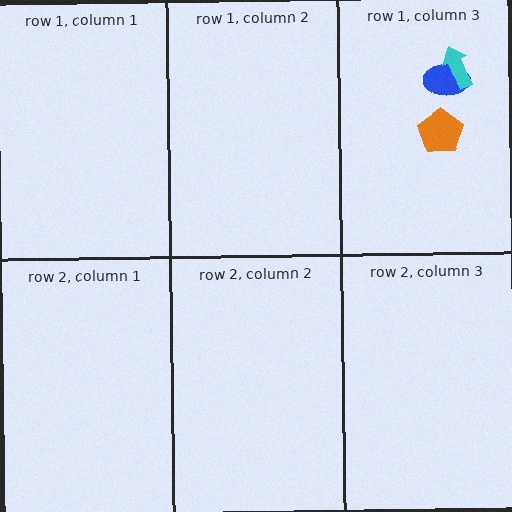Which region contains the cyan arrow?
The row 1, column 3 region.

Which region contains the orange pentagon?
The row 1, column 3 region.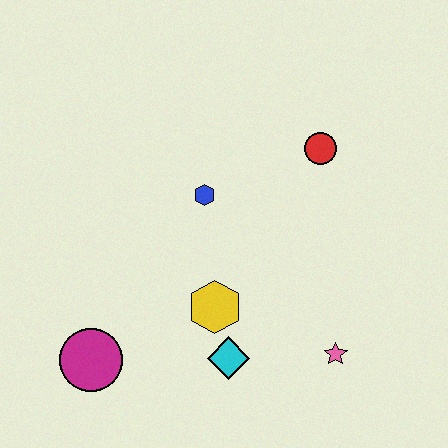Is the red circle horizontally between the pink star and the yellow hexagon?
Yes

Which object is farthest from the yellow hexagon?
The red circle is farthest from the yellow hexagon.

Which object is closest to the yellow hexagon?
The cyan diamond is closest to the yellow hexagon.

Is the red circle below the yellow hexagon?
No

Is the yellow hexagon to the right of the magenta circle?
Yes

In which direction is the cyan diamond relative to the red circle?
The cyan diamond is below the red circle.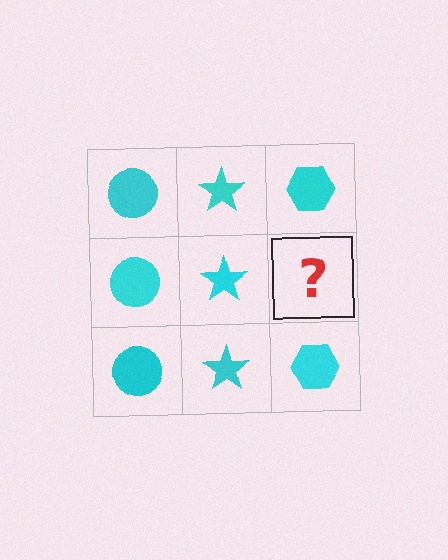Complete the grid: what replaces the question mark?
The question mark should be replaced with a cyan hexagon.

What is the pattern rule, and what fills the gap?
The rule is that each column has a consistent shape. The gap should be filled with a cyan hexagon.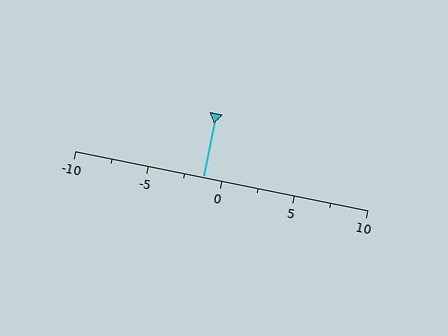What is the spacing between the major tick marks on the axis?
The major ticks are spaced 5 apart.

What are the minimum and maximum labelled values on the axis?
The axis runs from -10 to 10.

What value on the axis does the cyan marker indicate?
The marker indicates approximately -1.2.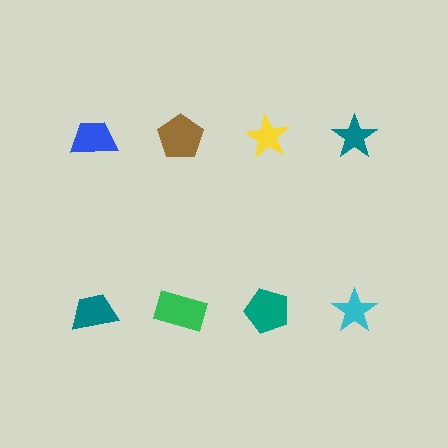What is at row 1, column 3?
A yellow star.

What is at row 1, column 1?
A blue trapezoid.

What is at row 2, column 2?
A green rectangle.